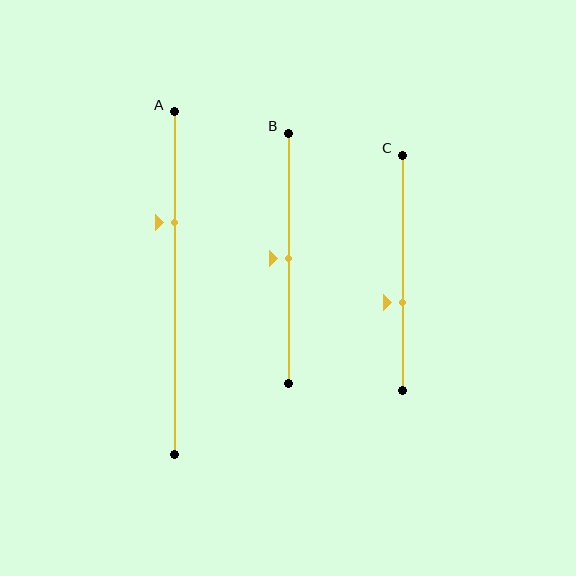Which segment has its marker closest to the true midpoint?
Segment B has its marker closest to the true midpoint.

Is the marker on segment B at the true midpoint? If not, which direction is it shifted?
Yes, the marker on segment B is at the true midpoint.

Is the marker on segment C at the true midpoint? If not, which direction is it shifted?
No, the marker on segment C is shifted downward by about 13% of the segment length.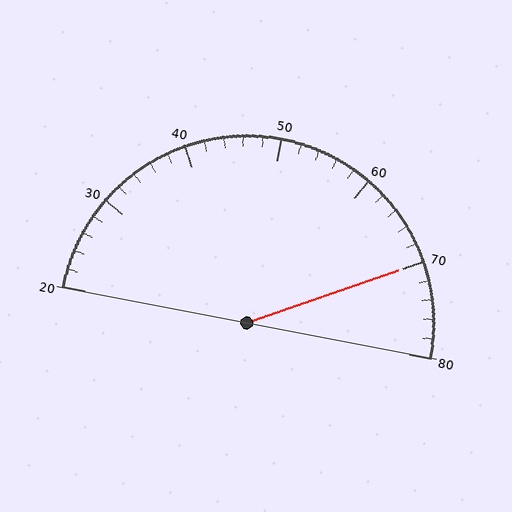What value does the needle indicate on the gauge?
The needle indicates approximately 70.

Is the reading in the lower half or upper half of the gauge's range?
The reading is in the upper half of the range (20 to 80).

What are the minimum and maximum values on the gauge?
The gauge ranges from 20 to 80.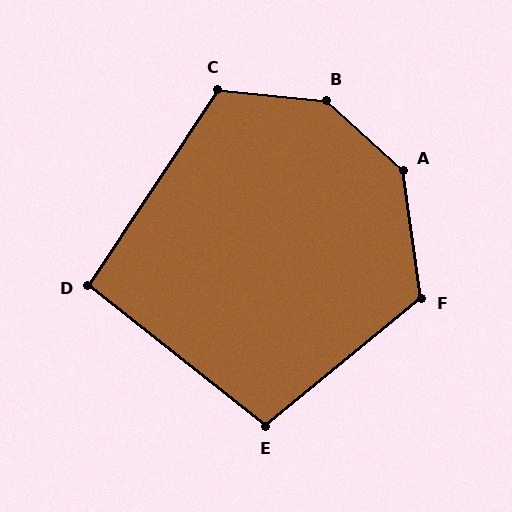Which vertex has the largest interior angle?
B, at approximately 144 degrees.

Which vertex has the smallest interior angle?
D, at approximately 95 degrees.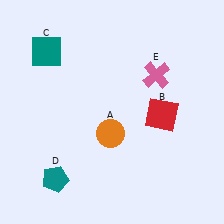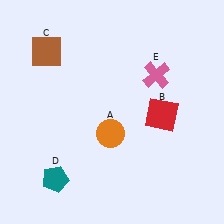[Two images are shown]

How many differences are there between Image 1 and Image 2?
There is 1 difference between the two images.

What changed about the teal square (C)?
In Image 1, C is teal. In Image 2, it changed to brown.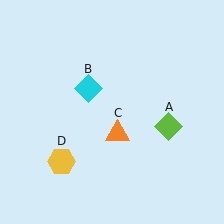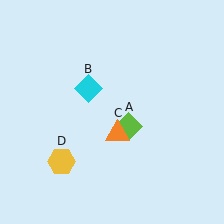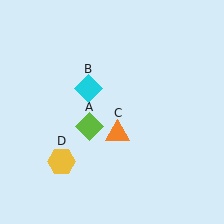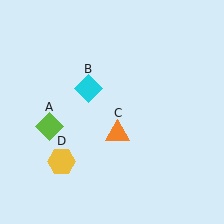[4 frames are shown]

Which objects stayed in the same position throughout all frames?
Cyan diamond (object B) and orange triangle (object C) and yellow hexagon (object D) remained stationary.